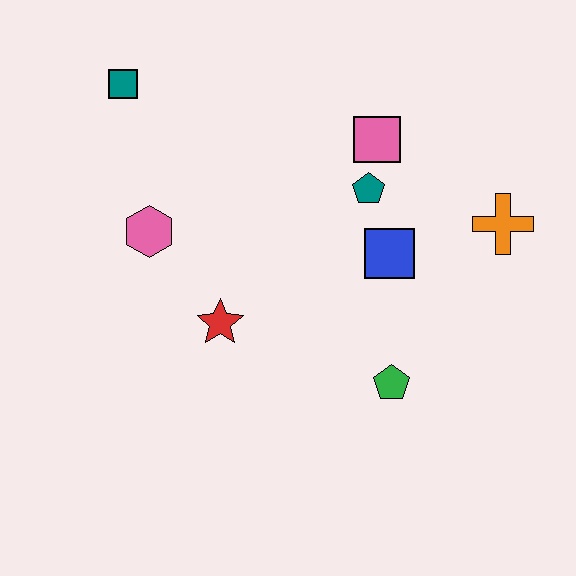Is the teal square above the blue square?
Yes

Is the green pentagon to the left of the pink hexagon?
No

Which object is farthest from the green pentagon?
The teal square is farthest from the green pentagon.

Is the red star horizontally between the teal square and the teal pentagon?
Yes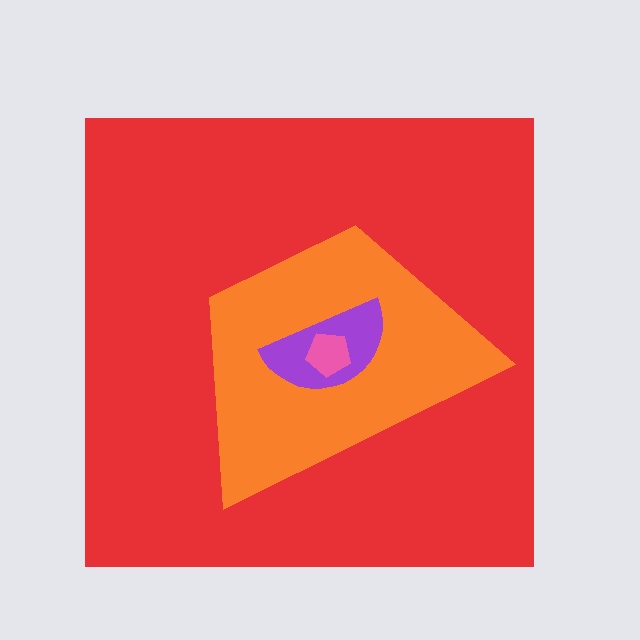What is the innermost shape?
The pink pentagon.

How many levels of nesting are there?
4.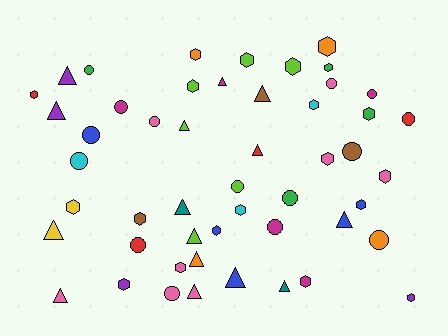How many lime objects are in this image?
There are 6 lime objects.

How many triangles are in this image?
There are 15 triangles.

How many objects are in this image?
There are 50 objects.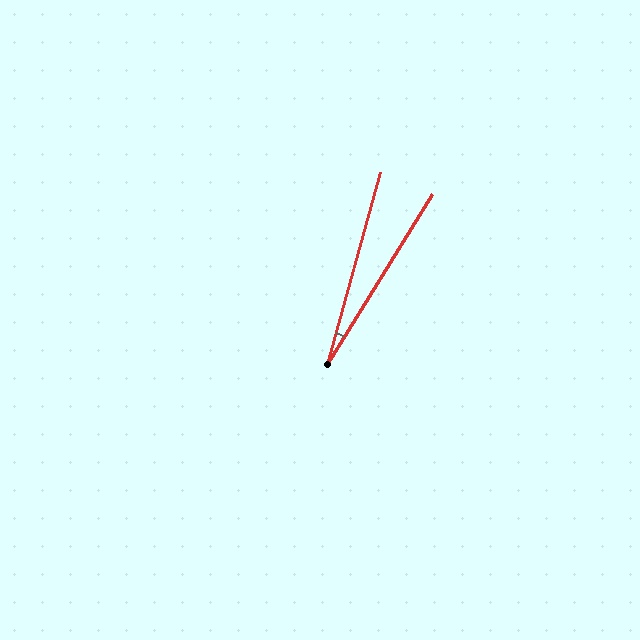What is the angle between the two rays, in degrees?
Approximately 16 degrees.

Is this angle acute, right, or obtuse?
It is acute.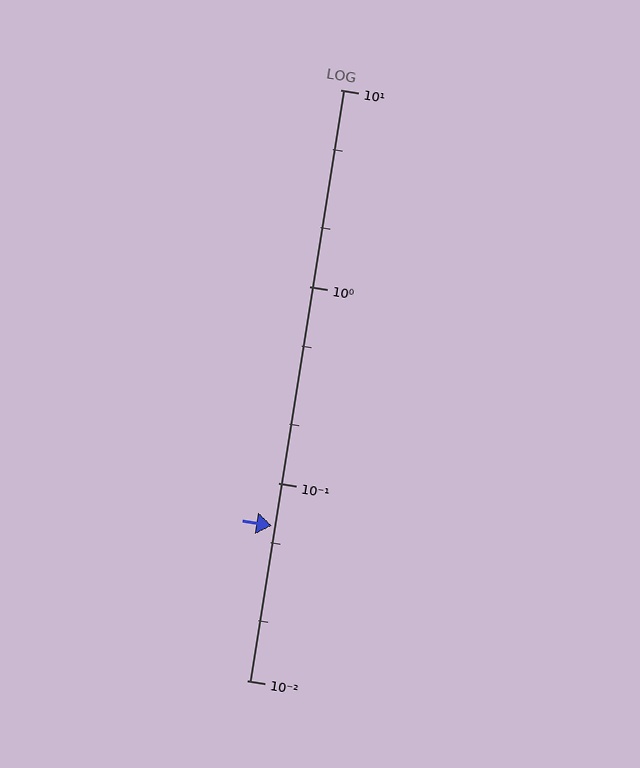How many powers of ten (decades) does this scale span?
The scale spans 3 decades, from 0.01 to 10.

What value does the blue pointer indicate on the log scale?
The pointer indicates approximately 0.061.